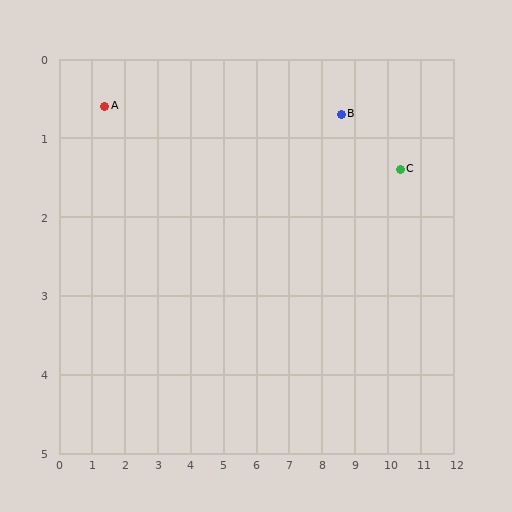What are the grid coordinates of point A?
Point A is at approximately (1.4, 0.6).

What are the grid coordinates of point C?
Point C is at approximately (10.4, 1.4).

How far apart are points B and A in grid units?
Points B and A are about 7.2 grid units apart.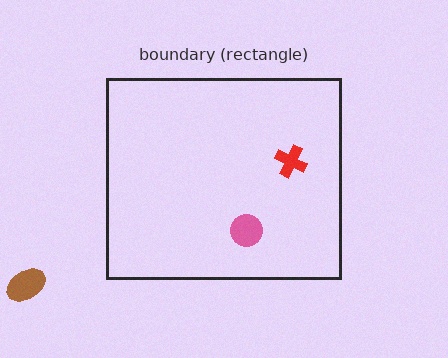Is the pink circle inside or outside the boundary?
Inside.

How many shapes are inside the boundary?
2 inside, 1 outside.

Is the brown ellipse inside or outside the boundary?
Outside.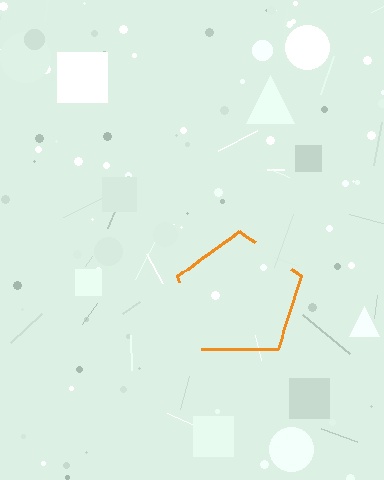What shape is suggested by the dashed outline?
The dashed outline suggests a pentagon.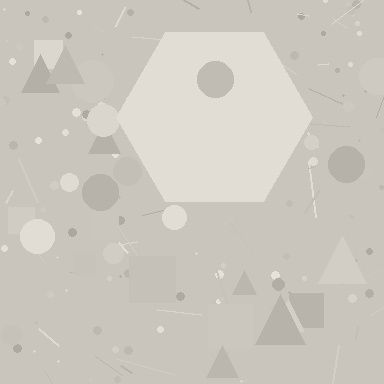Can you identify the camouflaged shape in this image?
The camouflaged shape is a hexagon.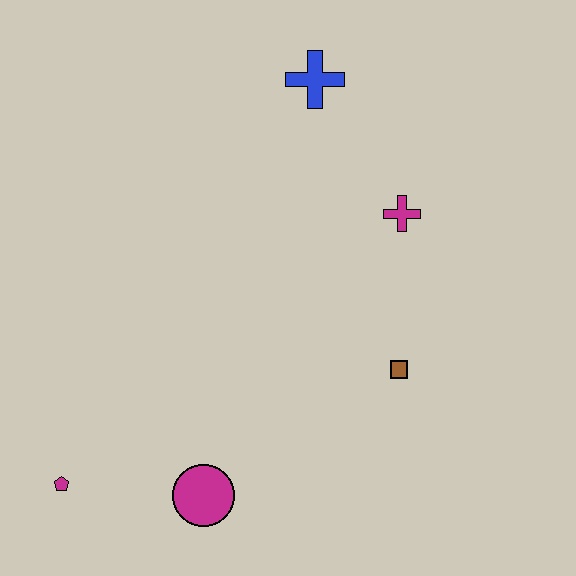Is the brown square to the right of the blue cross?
Yes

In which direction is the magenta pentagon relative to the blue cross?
The magenta pentagon is below the blue cross.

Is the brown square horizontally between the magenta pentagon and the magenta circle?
No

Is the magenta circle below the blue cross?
Yes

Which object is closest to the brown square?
The magenta cross is closest to the brown square.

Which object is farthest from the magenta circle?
The blue cross is farthest from the magenta circle.